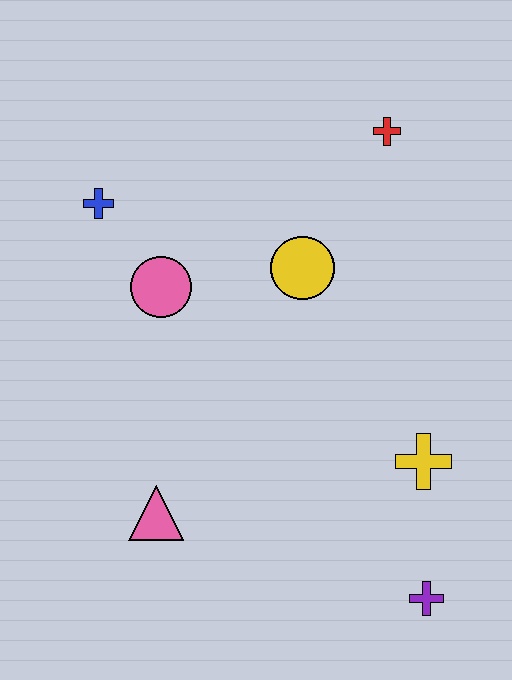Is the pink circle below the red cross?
Yes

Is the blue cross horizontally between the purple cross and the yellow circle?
No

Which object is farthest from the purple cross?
The blue cross is farthest from the purple cross.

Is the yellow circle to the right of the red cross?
No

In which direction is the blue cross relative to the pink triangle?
The blue cross is above the pink triangle.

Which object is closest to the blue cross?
The pink circle is closest to the blue cross.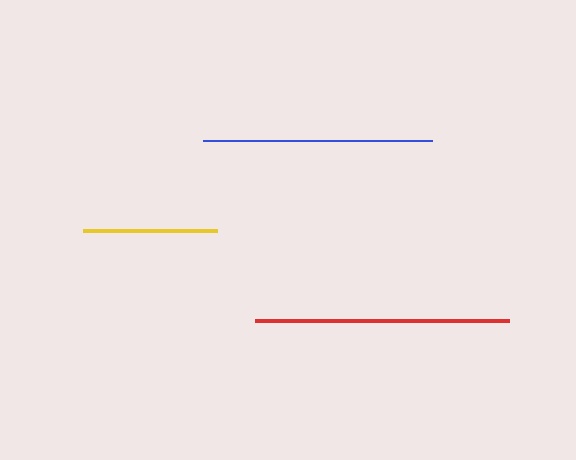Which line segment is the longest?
The red line is the longest at approximately 253 pixels.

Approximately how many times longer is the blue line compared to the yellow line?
The blue line is approximately 1.7 times the length of the yellow line.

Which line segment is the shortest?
The yellow line is the shortest at approximately 135 pixels.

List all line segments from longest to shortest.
From longest to shortest: red, blue, yellow.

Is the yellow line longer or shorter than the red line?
The red line is longer than the yellow line.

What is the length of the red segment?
The red segment is approximately 253 pixels long.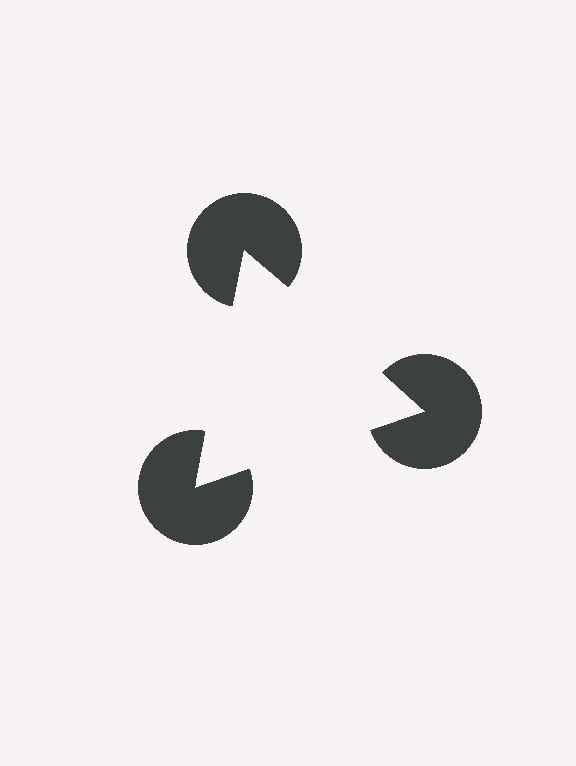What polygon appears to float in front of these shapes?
An illusory triangle — its edges are inferred from the aligned wedge cuts in the pac-man discs, not physically drawn.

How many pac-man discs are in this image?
There are 3 — one at each vertex of the illusory triangle.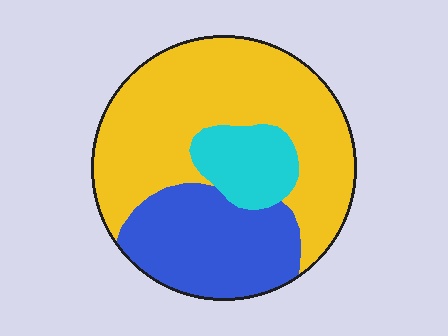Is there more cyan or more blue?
Blue.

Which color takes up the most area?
Yellow, at roughly 60%.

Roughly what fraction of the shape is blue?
Blue covers around 30% of the shape.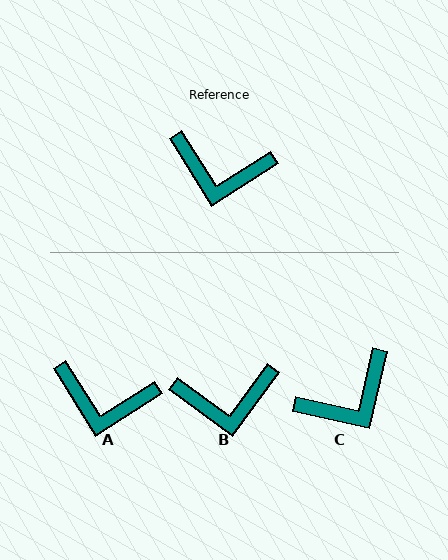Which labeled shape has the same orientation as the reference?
A.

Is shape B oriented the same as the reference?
No, it is off by about 21 degrees.